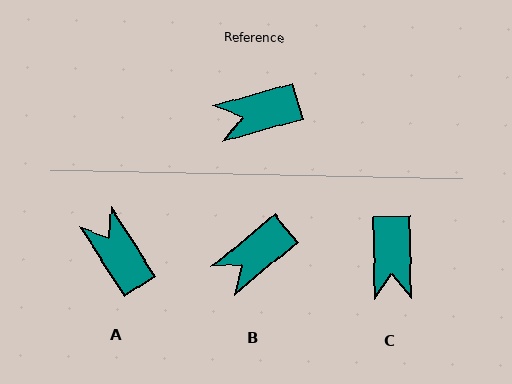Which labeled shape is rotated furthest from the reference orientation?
C, about 76 degrees away.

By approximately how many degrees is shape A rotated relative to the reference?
Approximately 72 degrees clockwise.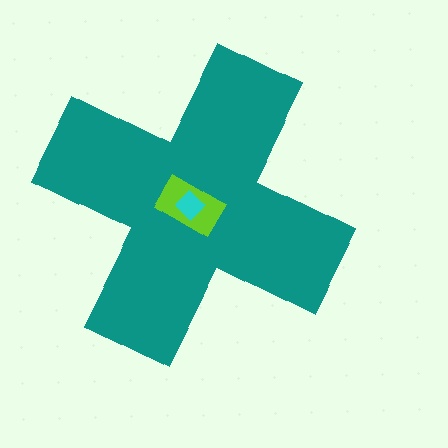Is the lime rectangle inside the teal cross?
Yes.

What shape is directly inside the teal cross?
The lime rectangle.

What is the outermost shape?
The teal cross.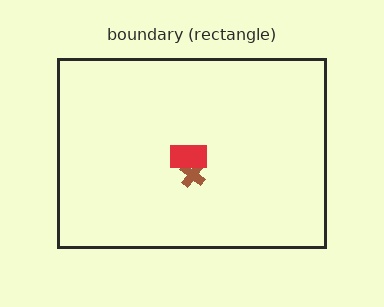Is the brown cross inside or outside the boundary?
Inside.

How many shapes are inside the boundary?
2 inside, 0 outside.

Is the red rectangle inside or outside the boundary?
Inside.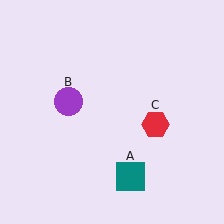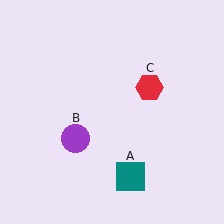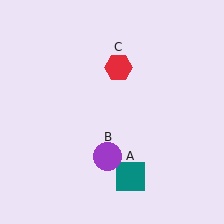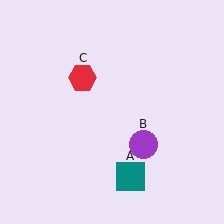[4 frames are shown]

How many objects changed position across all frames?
2 objects changed position: purple circle (object B), red hexagon (object C).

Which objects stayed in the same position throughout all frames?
Teal square (object A) remained stationary.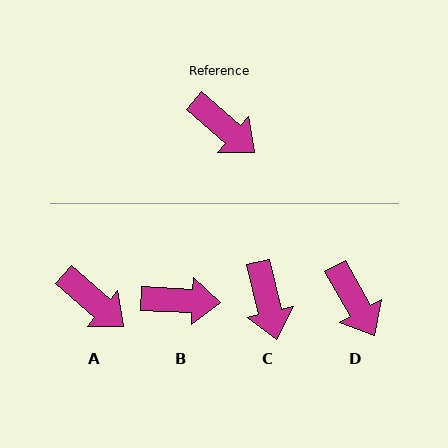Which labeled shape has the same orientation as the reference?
A.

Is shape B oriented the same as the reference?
No, it is off by about 38 degrees.